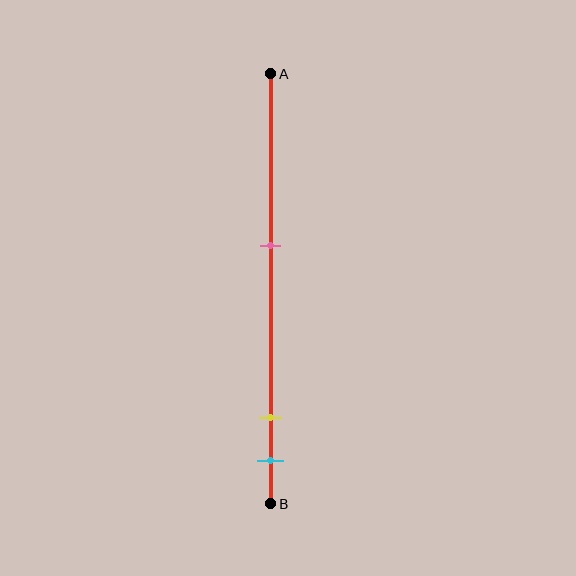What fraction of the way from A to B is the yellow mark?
The yellow mark is approximately 80% (0.8) of the way from A to B.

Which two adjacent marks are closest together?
The yellow and cyan marks are the closest adjacent pair.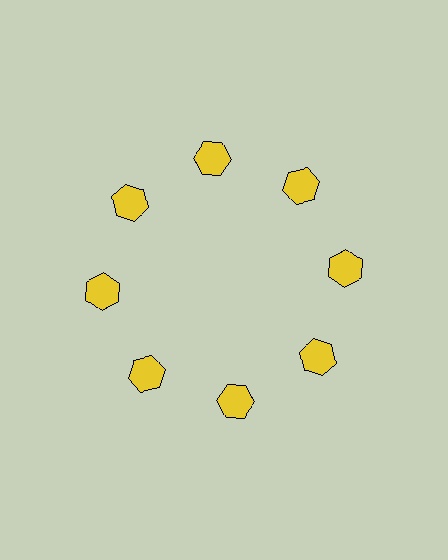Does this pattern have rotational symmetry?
Yes, this pattern has 8-fold rotational symmetry. It looks the same after rotating 45 degrees around the center.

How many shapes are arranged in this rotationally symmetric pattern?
There are 8 shapes, arranged in 8 groups of 1.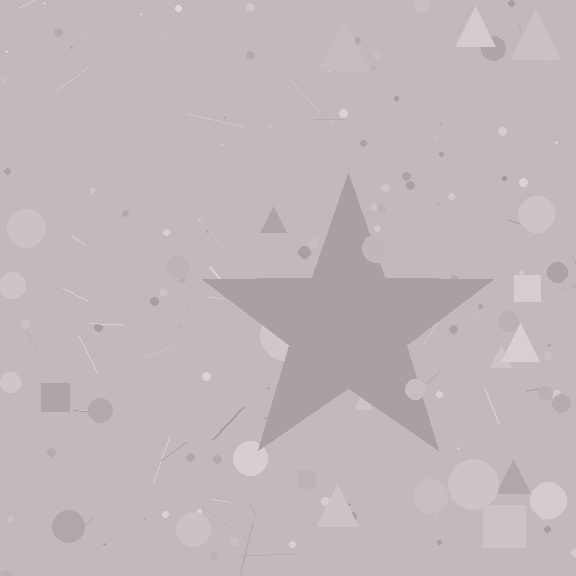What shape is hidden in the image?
A star is hidden in the image.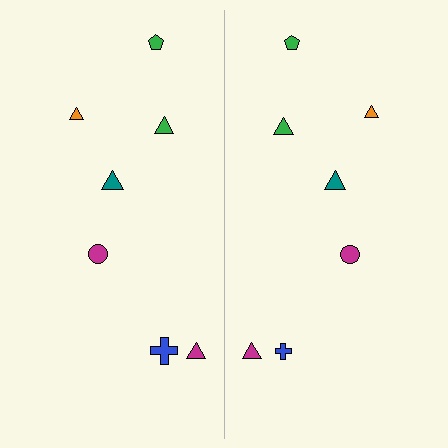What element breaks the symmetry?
The blue cross on the right side has a different size than its mirror counterpart.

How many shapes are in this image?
There are 14 shapes in this image.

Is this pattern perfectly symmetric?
No, the pattern is not perfectly symmetric. The blue cross on the right side has a different size than its mirror counterpart.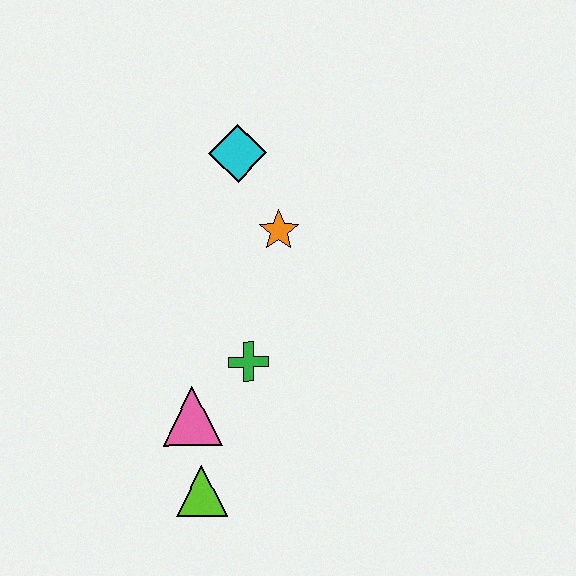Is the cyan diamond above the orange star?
Yes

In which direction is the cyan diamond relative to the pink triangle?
The cyan diamond is above the pink triangle.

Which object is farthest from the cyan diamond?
The lime triangle is farthest from the cyan diamond.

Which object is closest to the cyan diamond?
The orange star is closest to the cyan diamond.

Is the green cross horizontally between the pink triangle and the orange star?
Yes